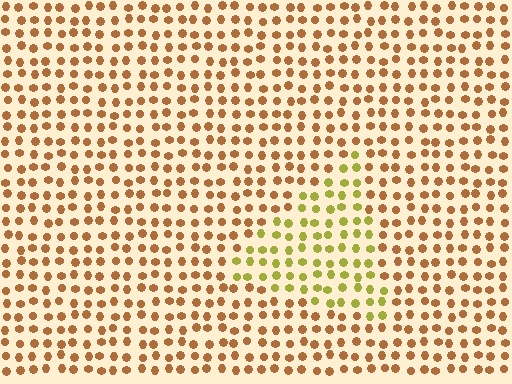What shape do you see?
I see a triangle.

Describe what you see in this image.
The image is filled with small brown elements in a uniform arrangement. A triangle-shaped region is visible where the elements are tinted to a slightly different hue, forming a subtle color boundary.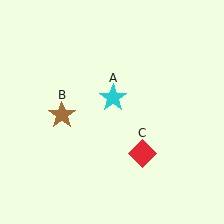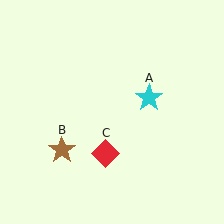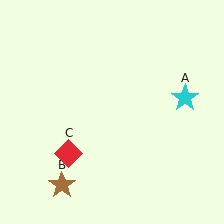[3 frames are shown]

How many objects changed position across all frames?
3 objects changed position: cyan star (object A), brown star (object B), red diamond (object C).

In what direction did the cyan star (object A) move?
The cyan star (object A) moved right.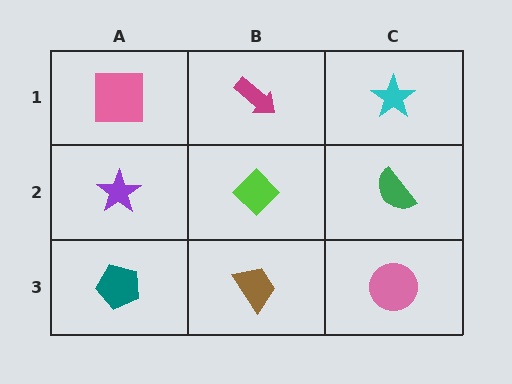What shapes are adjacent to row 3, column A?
A purple star (row 2, column A), a brown trapezoid (row 3, column B).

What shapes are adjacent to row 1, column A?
A purple star (row 2, column A), a magenta arrow (row 1, column B).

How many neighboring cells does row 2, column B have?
4.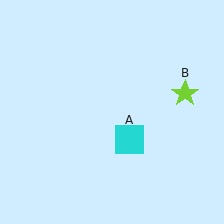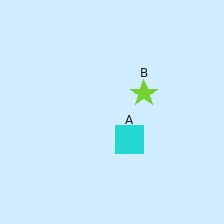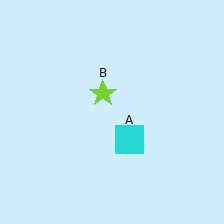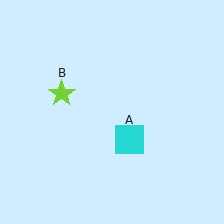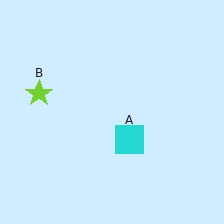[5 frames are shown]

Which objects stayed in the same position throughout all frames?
Cyan square (object A) remained stationary.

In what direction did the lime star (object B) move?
The lime star (object B) moved left.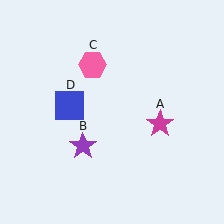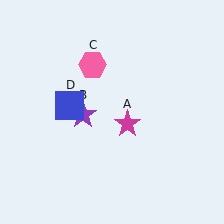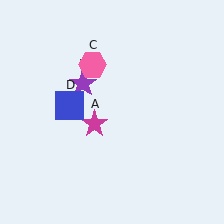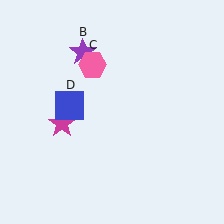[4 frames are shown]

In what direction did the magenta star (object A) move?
The magenta star (object A) moved left.